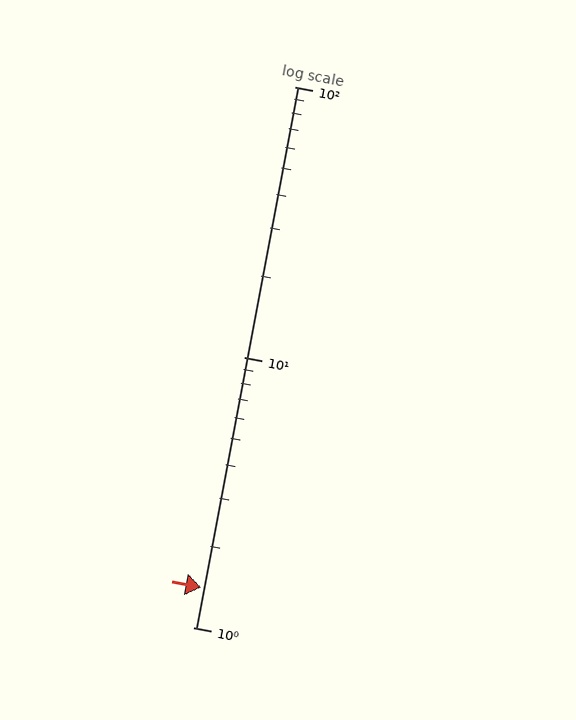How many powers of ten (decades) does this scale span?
The scale spans 2 decades, from 1 to 100.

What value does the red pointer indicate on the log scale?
The pointer indicates approximately 1.4.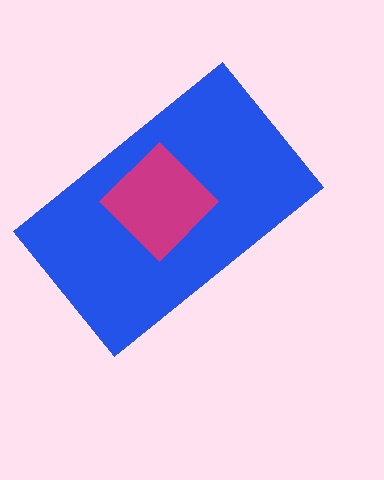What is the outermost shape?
The blue rectangle.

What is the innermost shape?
The magenta diamond.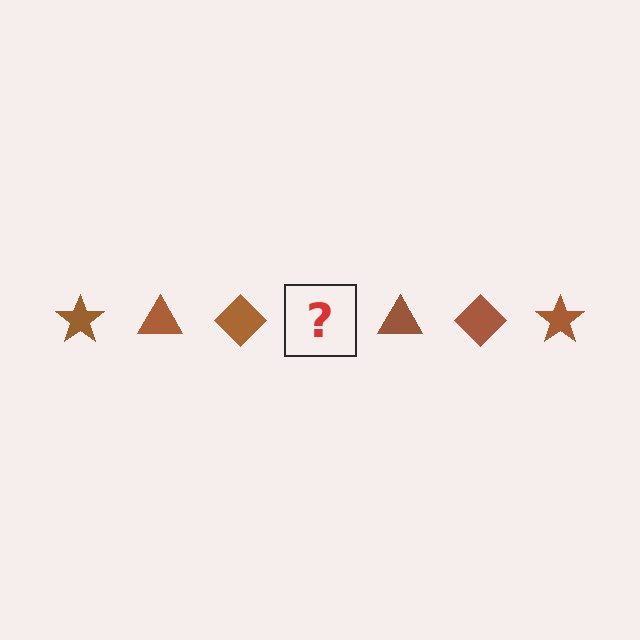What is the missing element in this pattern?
The missing element is a brown star.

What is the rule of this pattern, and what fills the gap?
The rule is that the pattern cycles through star, triangle, diamond shapes in brown. The gap should be filled with a brown star.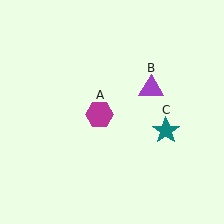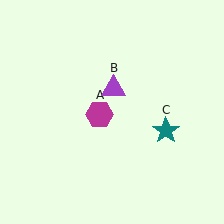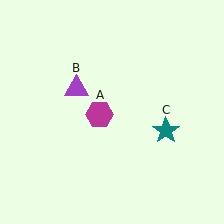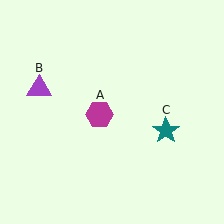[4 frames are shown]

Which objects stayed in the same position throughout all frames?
Magenta hexagon (object A) and teal star (object C) remained stationary.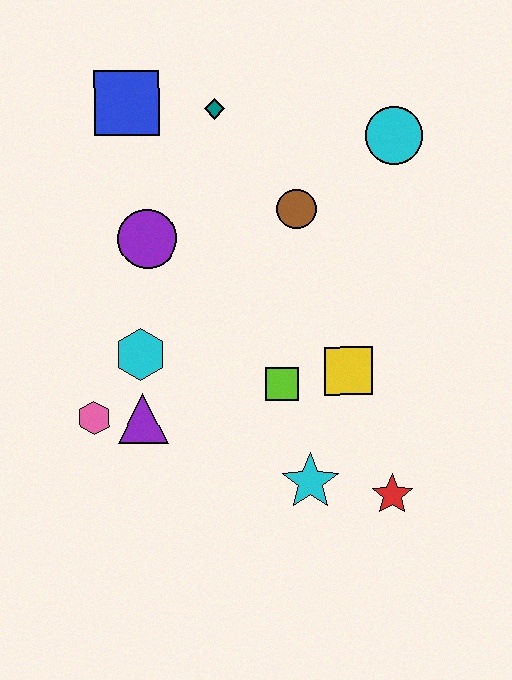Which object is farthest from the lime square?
The blue square is farthest from the lime square.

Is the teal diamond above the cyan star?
Yes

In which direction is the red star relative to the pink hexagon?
The red star is to the right of the pink hexagon.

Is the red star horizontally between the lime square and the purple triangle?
No